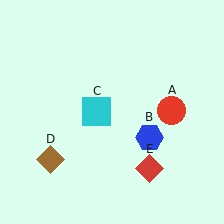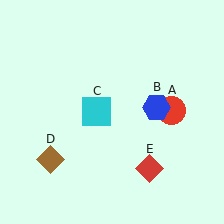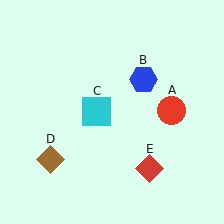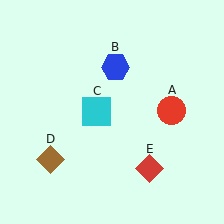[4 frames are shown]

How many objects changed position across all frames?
1 object changed position: blue hexagon (object B).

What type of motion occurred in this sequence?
The blue hexagon (object B) rotated counterclockwise around the center of the scene.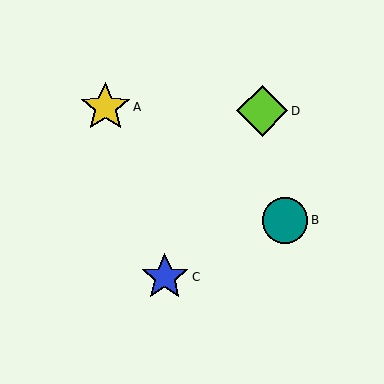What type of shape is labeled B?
Shape B is a teal circle.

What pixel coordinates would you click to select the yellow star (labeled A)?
Click at (105, 107) to select the yellow star A.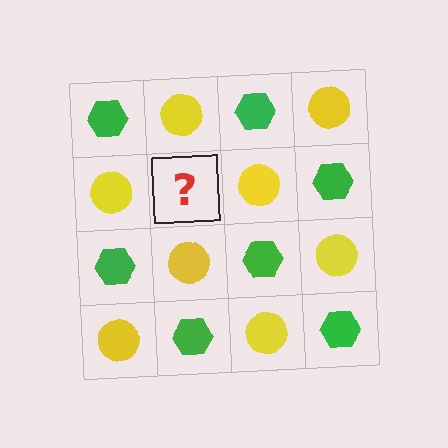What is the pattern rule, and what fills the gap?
The rule is that it alternates green hexagon and yellow circle in a checkerboard pattern. The gap should be filled with a green hexagon.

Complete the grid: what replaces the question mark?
The question mark should be replaced with a green hexagon.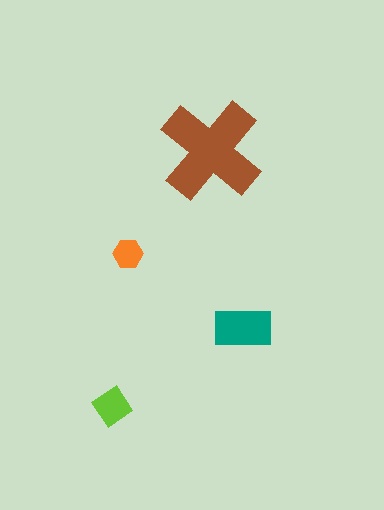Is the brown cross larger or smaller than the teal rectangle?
Larger.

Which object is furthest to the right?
The teal rectangle is rightmost.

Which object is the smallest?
The orange hexagon.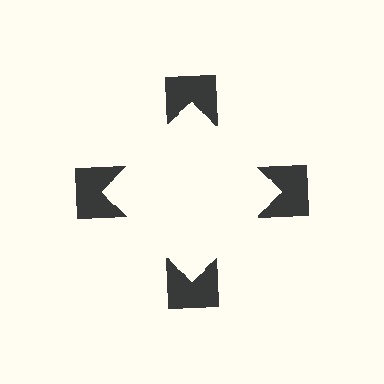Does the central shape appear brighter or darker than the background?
It typically appears slightly brighter than the background, even though no actual brightness change is drawn.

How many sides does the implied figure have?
4 sides.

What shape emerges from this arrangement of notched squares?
An illusory square — its edges are inferred from the aligned wedge cuts in the notched squares, not physically drawn.